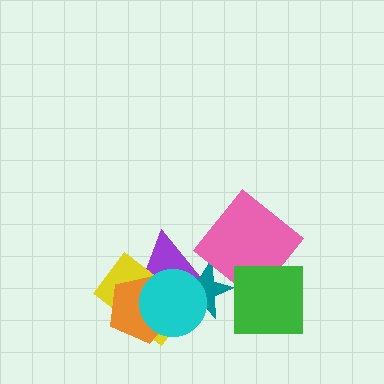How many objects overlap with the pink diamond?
1 object overlaps with the pink diamond.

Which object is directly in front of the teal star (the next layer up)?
The yellow rectangle is directly in front of the teal star.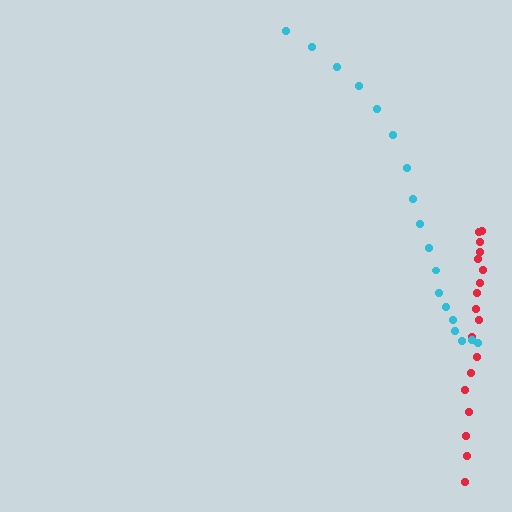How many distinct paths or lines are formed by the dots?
There are 2 distinct paths.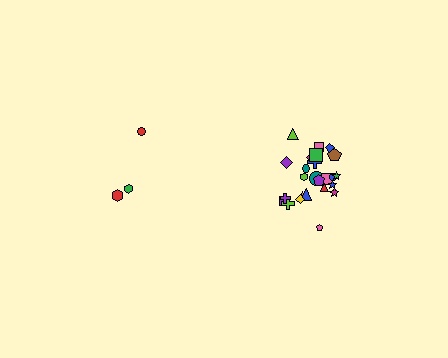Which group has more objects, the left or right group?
The right group.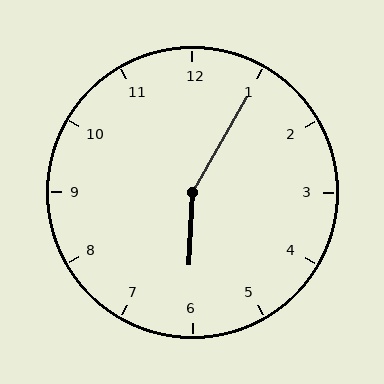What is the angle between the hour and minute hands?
Approximately 152 degrees.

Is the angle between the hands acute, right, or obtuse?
It is obtuse.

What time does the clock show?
6:05.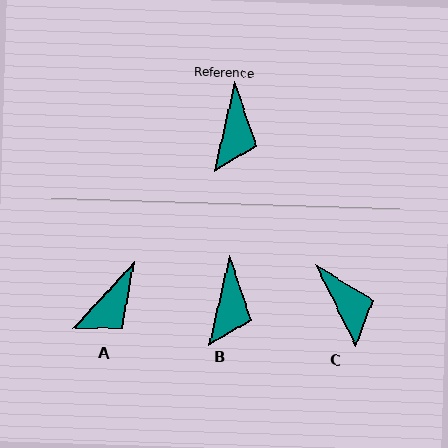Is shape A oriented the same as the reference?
No, it is off by about 29 degrees.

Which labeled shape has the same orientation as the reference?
B.